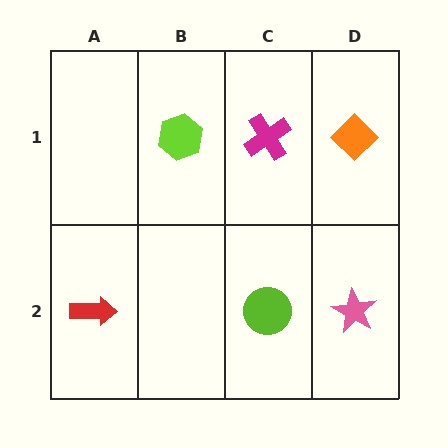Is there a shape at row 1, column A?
No, that cell is empty.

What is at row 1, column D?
An orange diamond.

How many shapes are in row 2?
3 shapes.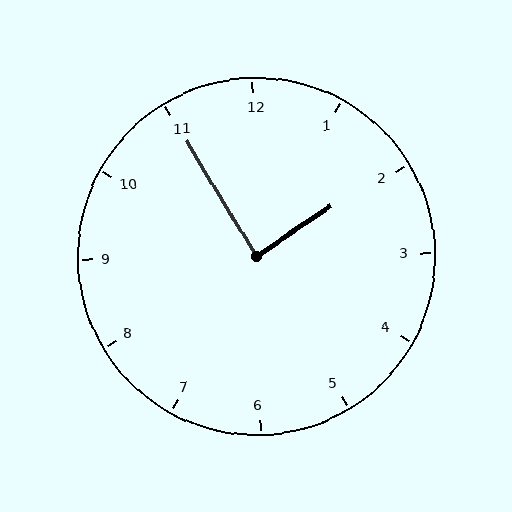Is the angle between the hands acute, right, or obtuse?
It is right.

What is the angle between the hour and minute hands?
Approximately 88 degrees.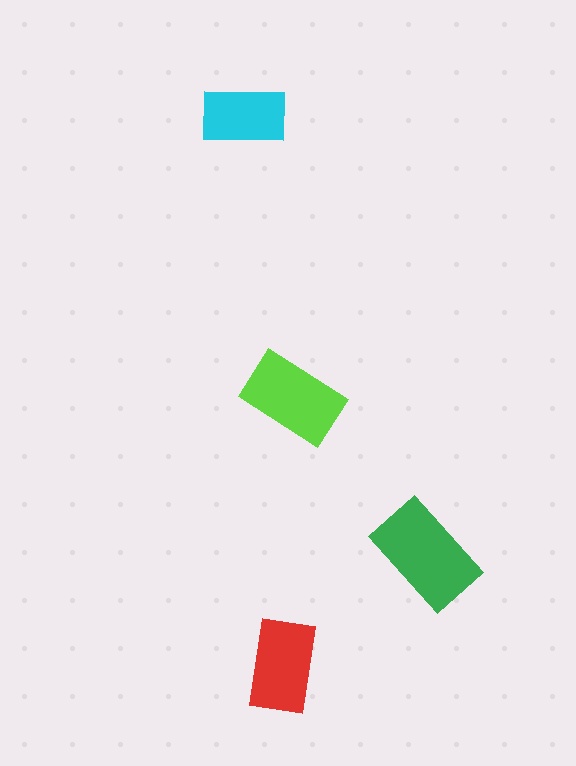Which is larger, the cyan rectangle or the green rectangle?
The green one.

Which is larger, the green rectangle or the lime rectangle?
The green one.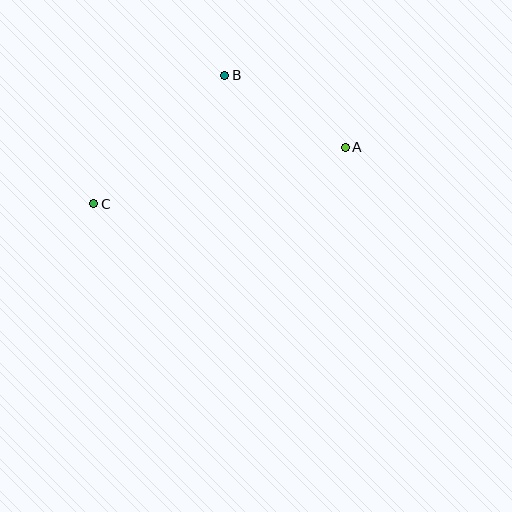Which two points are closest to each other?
Points A and B are closest to each other.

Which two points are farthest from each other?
Points A and C are farthest from each other.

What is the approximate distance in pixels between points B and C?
The distance between B and C is approximately 183 pixels.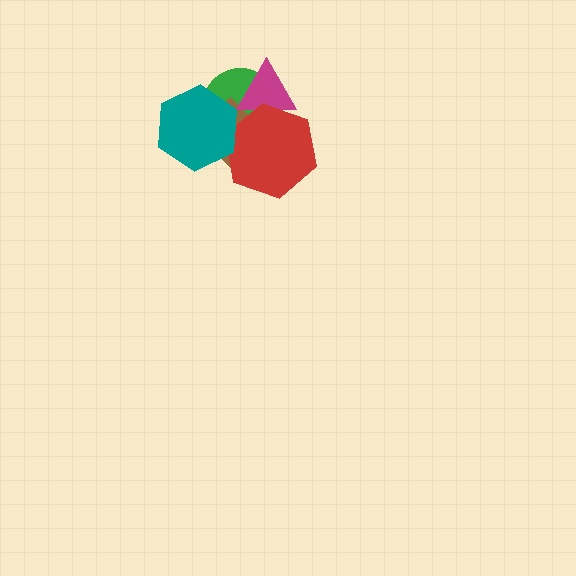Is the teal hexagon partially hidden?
No, no other shape covers it.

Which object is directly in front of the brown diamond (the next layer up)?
The magenta triangle is directly in front of the brown diamond.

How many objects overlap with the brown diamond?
4 objects overlap with the brown diamond.